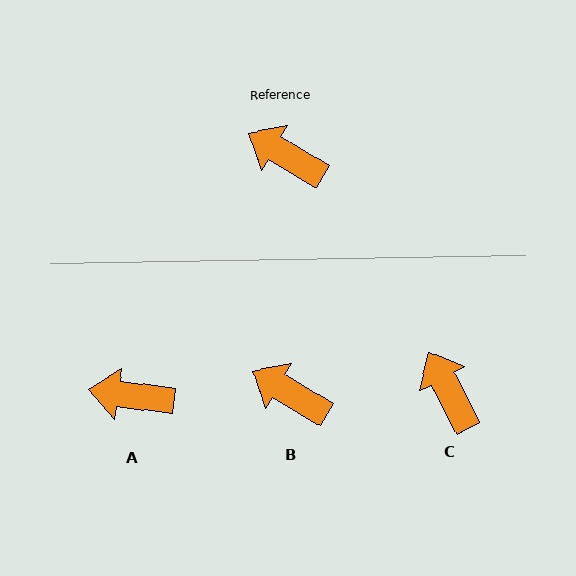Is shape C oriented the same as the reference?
No, it is off by about 32 degrees.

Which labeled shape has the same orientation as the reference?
B.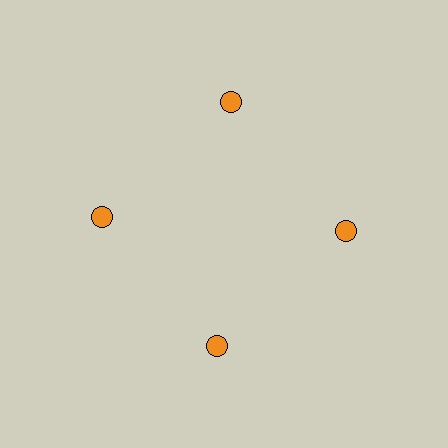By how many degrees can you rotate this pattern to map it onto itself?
The pattern maps onto itself every 90 degrees of rotation.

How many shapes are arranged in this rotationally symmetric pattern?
There are 4 shapes, arranged in 4 groups of 1.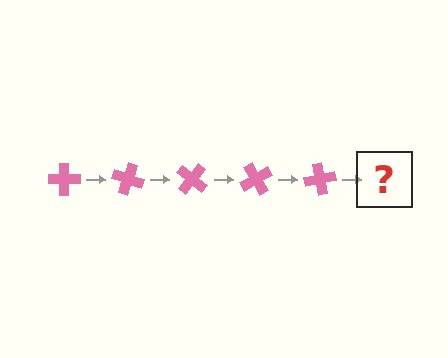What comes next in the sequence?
The next element should be a pink cross rotated 100 degrees.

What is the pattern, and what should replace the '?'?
The pattern is that the cross rotates 20 degrees each step. The '?' should be a pink cross rotated 100 degrees.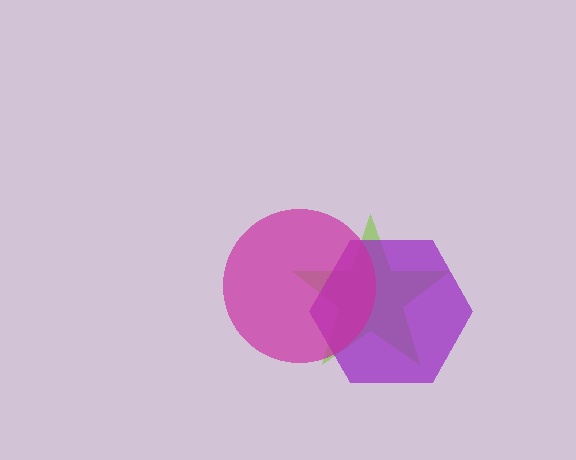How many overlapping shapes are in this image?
There are 3 overlapping shapes in the image.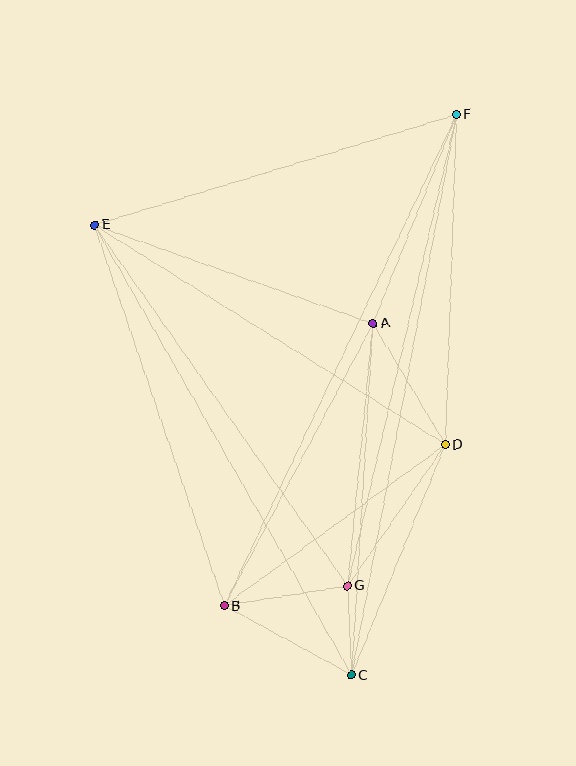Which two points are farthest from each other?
Points C and F are farthest from each other.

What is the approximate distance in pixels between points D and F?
The distance between D and F is approximately 330 pixels.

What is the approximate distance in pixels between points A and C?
The distance between A and C is approximately 353 pixels.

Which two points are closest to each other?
Points C and G are closest to each other.